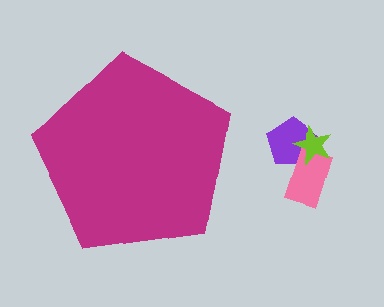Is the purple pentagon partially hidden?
No, the purple pentagon is fully visible.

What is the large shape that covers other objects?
A magenta pentagon.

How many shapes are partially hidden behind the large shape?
0 shapes are partially hidden.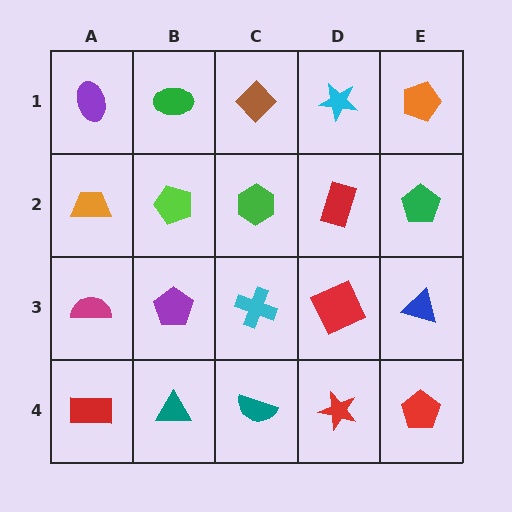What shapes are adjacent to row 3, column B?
A lime pentagon (row 2, column B), a teal triangle (row 4, column B), a magenta semicircle (row 3, column A), a cyan cross (row 3, column C).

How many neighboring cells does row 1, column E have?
2.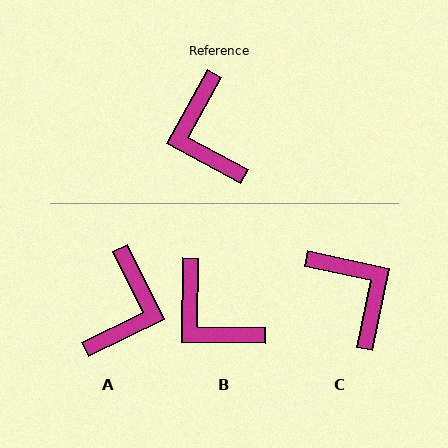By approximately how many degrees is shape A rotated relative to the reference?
Approximately 145 degrees counter-clockwise.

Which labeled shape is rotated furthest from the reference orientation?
C, about 164 degrees away.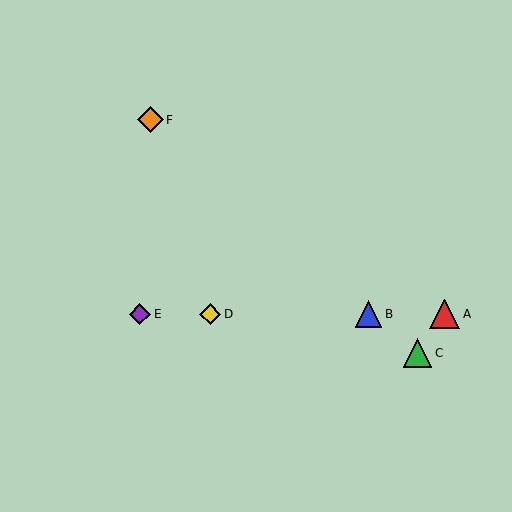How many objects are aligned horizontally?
4 objects (A, B, D, E) are aligned horizontally.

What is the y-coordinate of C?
Object C is at y≈353.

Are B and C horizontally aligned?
No, B is at y≈314 and C is at y≈353.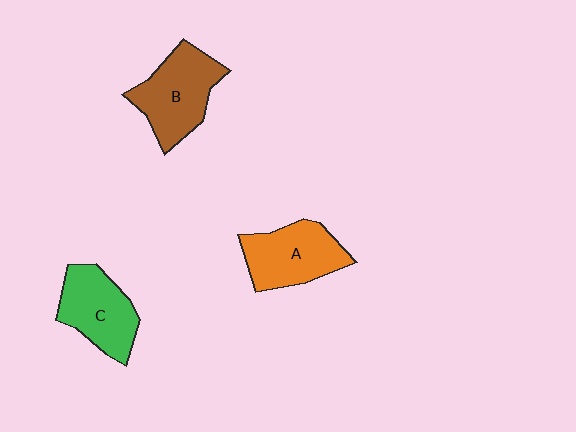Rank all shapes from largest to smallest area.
From largest to smallest: B (brown), A (orange), C (green).